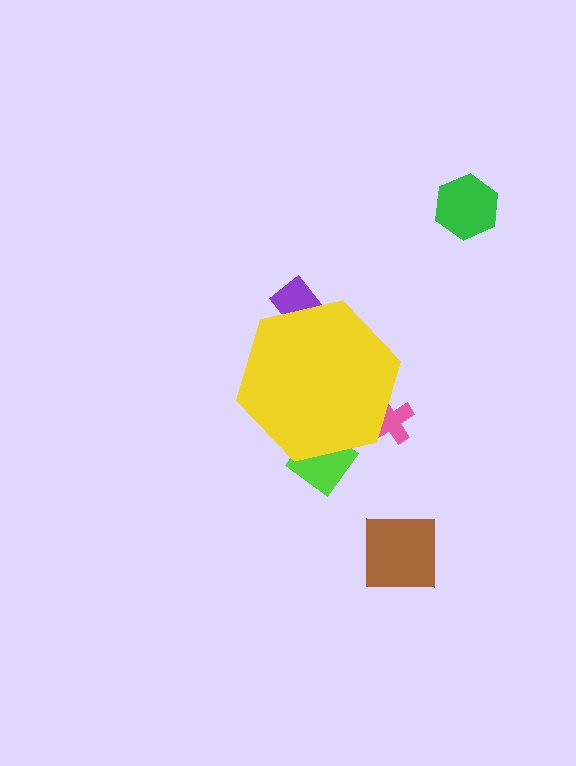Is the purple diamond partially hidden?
Yes, the purple diamond is partially hidden behind the yellow hexagon.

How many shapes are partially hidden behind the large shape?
3 shapes are partially hidden.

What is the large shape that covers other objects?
A yellow hexagon.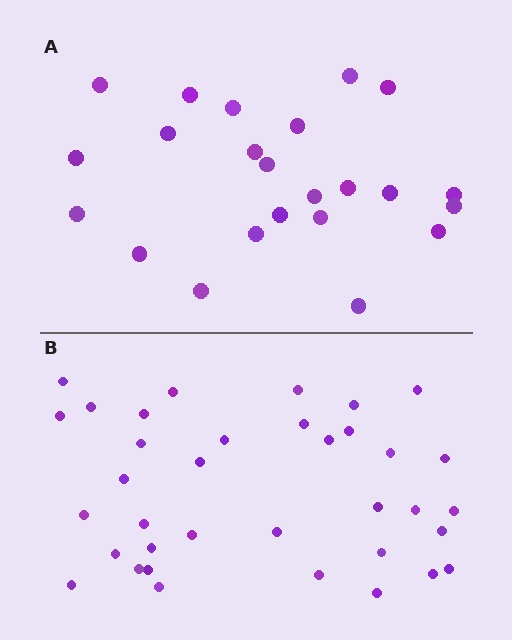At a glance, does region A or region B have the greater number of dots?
Region B (the bottom region) has more dots.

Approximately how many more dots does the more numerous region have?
Region B has approximately 15 more dots than region A.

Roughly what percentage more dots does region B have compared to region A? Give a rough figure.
About 55% more.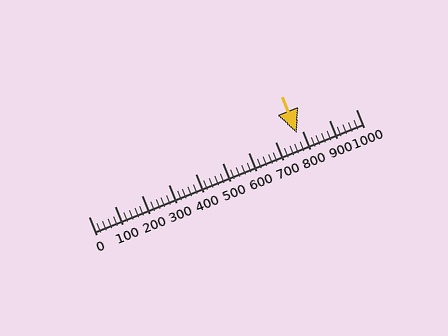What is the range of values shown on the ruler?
The ruler shows values from 0 to 1000.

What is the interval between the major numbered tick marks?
The major tick marks are spaced 100 units apart.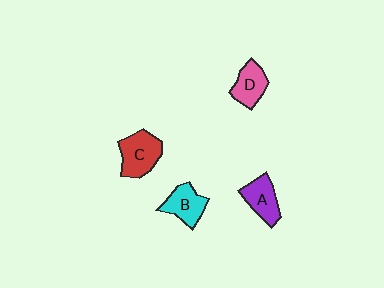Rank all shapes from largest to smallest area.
From largest to smallest: C (red), B (cyan), A (purple), D (pink).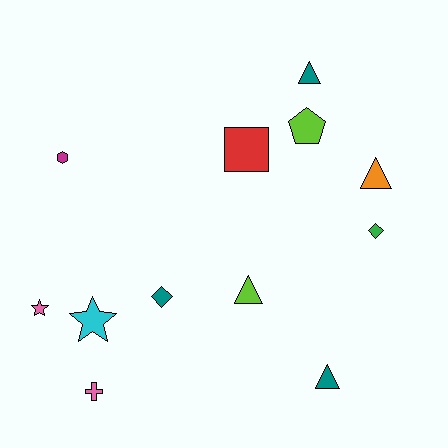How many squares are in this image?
There is 1 square.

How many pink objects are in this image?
There are 2 pink objects.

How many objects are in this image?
There are 12 objects.